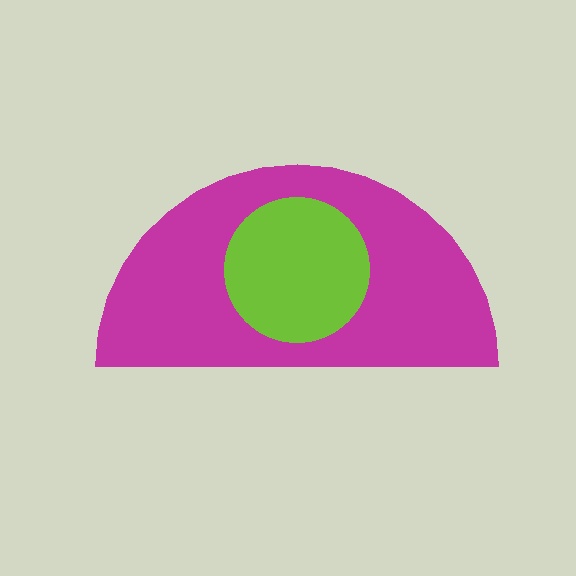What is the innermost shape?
The lime circle.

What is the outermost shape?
The magenta semicircle.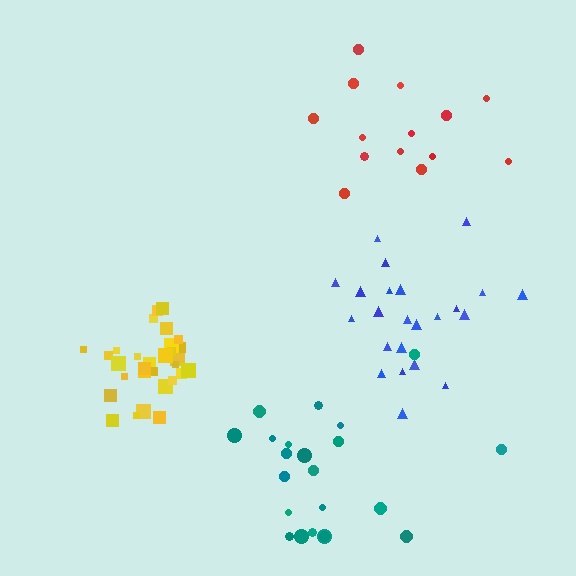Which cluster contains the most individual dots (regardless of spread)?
Yellow (32).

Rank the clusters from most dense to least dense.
yellow, blue, red, teal.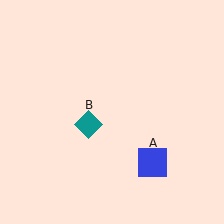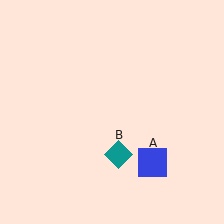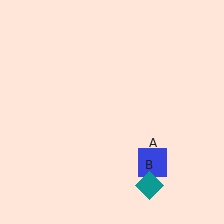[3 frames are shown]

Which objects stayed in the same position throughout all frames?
Blue square (object A) remained stationary.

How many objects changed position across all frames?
1 object changed position: teal diamond (object B).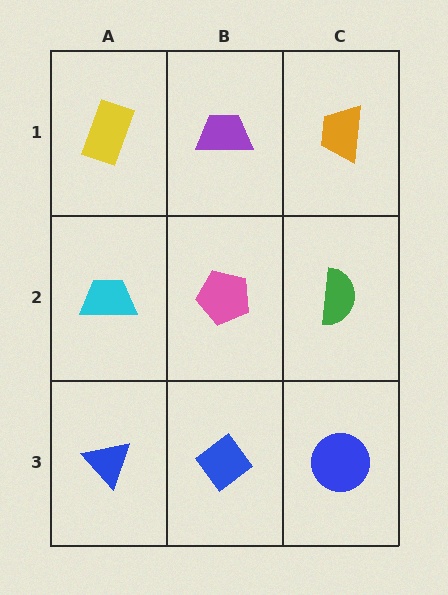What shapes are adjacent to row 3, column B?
A pink pentagon (row 2, column B), a blue triangle (row 3, column A), a blue circle (row 3, column C).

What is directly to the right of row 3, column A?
A blue diamond.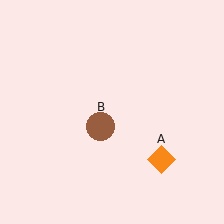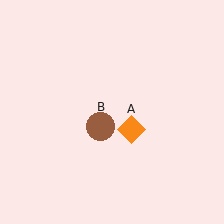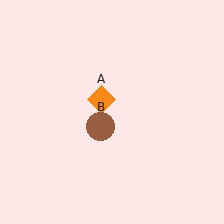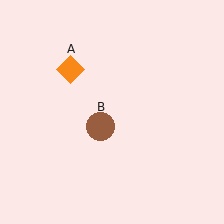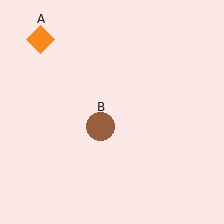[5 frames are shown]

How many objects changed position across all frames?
1 object changed position: orange diamond (object A).